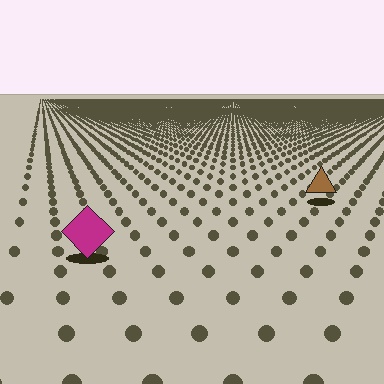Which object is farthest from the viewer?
The brown triangle is farthest from the viewer. It appears smaller and the ground texture around it is denser.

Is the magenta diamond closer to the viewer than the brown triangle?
Yes. The magenta diamond is closer — you can tell from the texture gradient: the ground texture is coarser near it.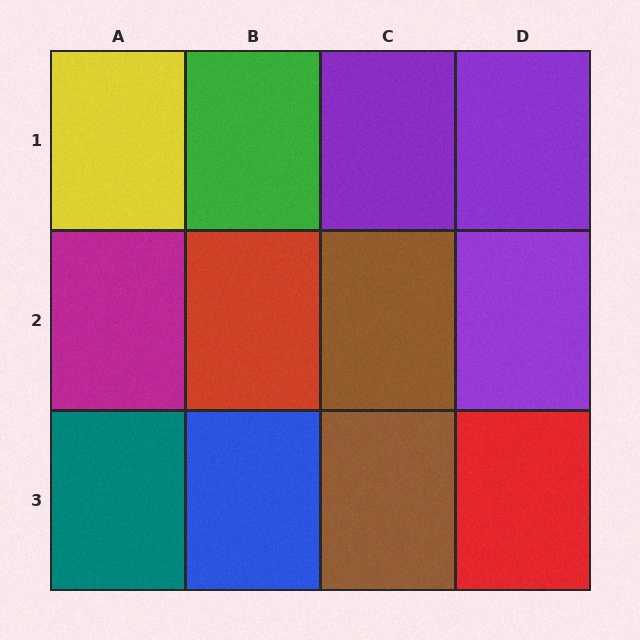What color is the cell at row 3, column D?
Red.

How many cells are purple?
3 cells are purple.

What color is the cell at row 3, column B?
Blue.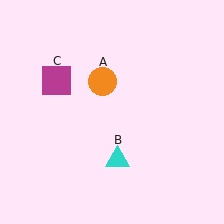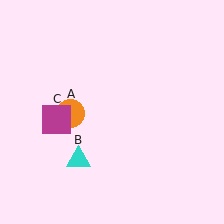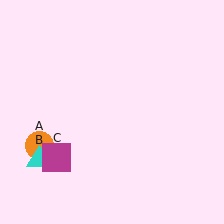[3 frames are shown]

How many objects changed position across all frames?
3 objects changed position: orange circle (object A), cyan triangle (object B), magenta square (object C).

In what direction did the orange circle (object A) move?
The orange circle (object A) moved down and to the left.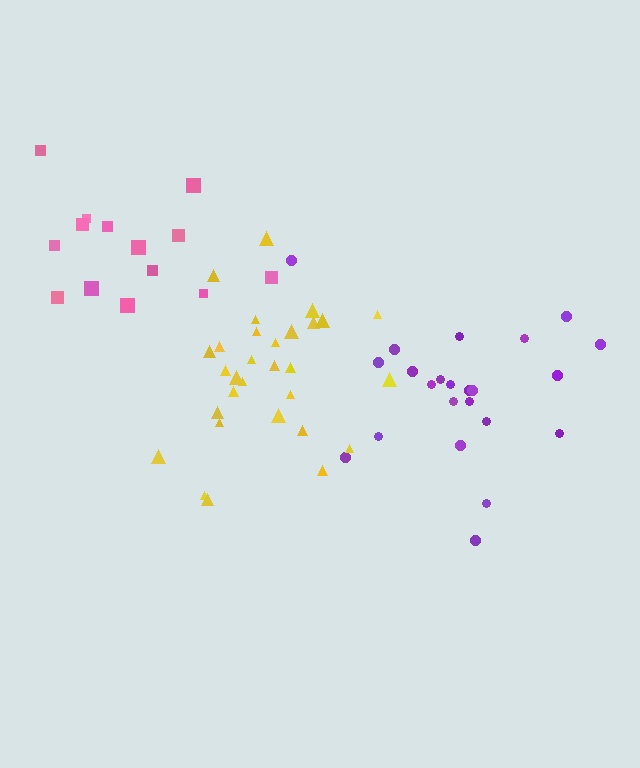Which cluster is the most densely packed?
Yellow.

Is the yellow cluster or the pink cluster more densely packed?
Yellow.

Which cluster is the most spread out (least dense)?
Pink.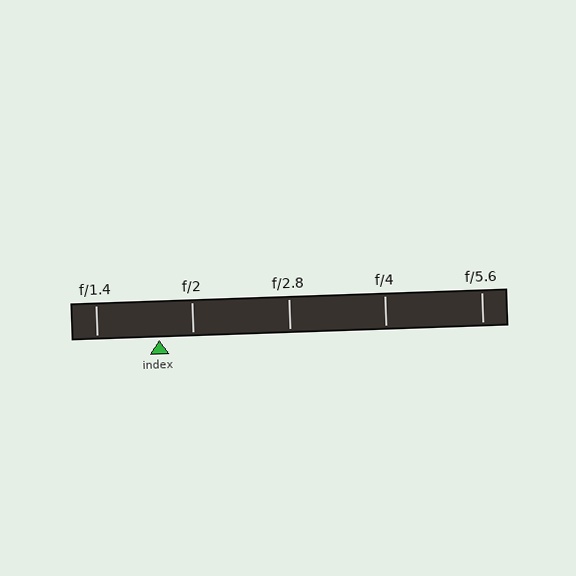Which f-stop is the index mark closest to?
The index mark is closest to f/2.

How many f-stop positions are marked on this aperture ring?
There are 5 f-stop positions marked.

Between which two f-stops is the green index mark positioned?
The index mark is between f/1.4 and f/2.